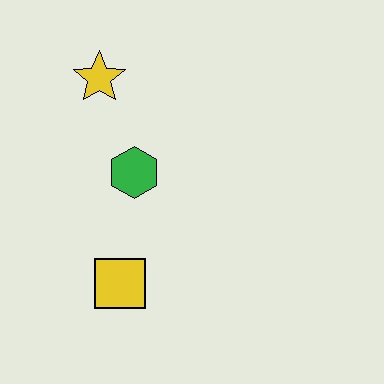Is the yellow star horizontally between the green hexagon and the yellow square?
No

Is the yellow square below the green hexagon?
Yes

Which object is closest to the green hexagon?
The yellow star is closest to the green hexagon.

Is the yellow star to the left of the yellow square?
Yes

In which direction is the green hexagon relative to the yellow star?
The green hexagon is below the yellow star.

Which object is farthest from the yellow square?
The yellow star is farthest from the yellow square.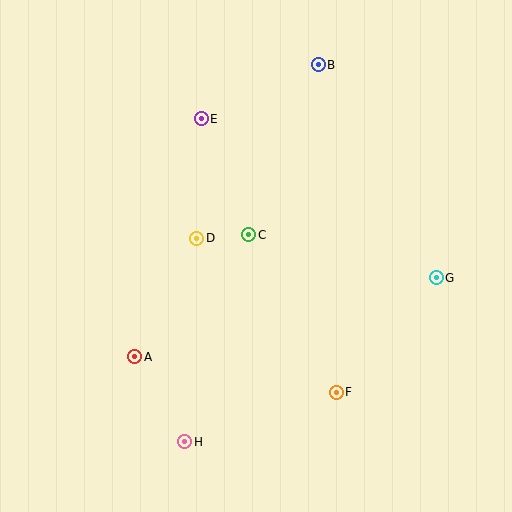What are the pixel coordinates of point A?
Point A is at (135, 357).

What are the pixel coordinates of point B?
Point B is at (318, 65).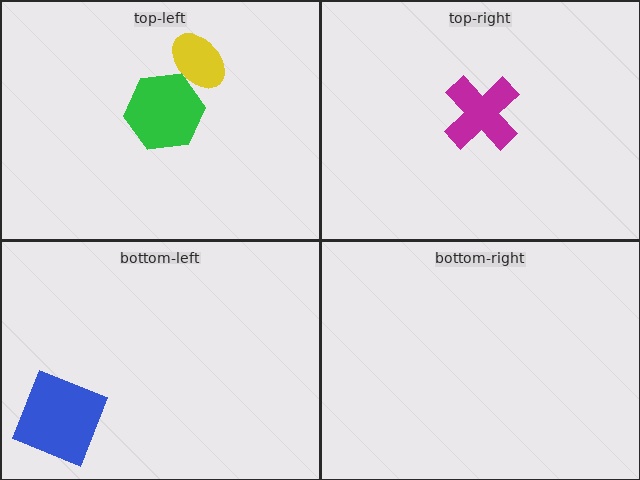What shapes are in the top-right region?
The magenta cross.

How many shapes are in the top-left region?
2.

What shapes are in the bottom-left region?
The blue square.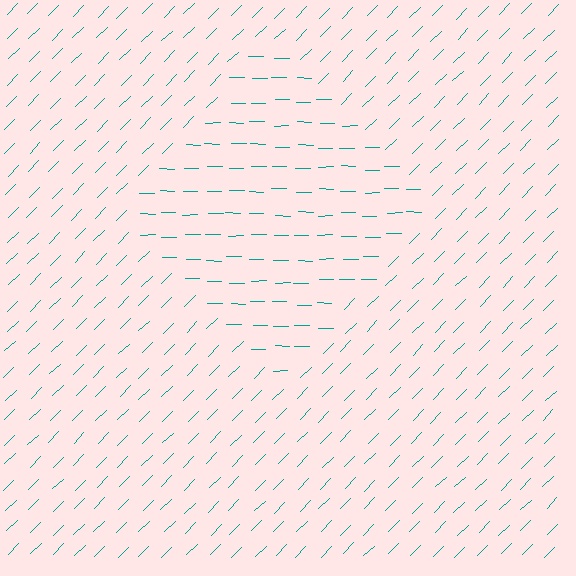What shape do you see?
I see a diamond.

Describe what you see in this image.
The image is filled with small teal line segments. A diamond region in the image has lines oriented differently from the surrounding lines, creating a visible texture boundary.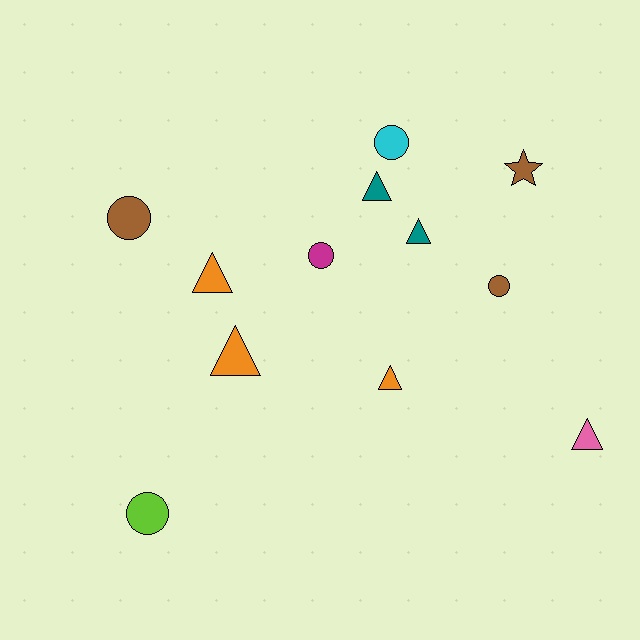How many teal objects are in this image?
There are 2 teal objects.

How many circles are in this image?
There are 5 circles.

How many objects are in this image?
There are 12 objects.